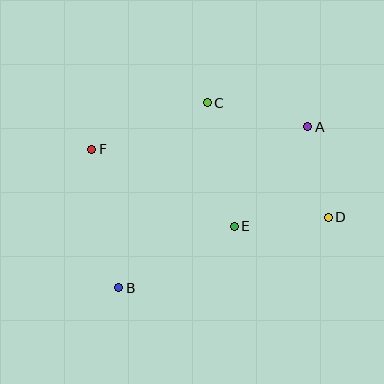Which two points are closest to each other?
Points A and D are closest to each other.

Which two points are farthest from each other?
Points A and B are farthest from each other.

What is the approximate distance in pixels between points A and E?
The distance between A and E is approximately 123 pixels.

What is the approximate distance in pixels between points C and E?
The distance between C and E is approximately 126 pixels.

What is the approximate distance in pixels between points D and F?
The distance between D and F is approximately 246 pixels.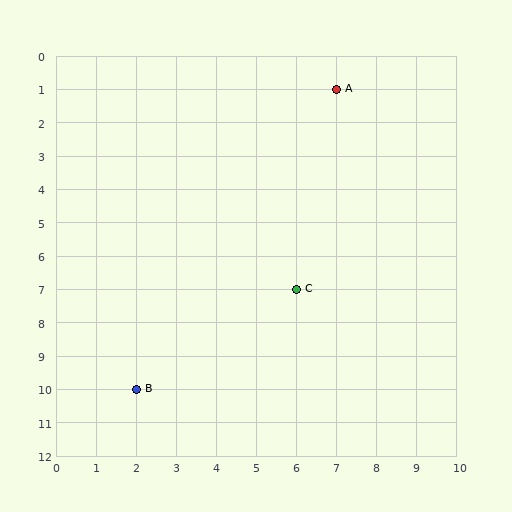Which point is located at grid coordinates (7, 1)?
Point A is at (7, 1).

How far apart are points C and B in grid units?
Points C and B are 4 columns and 3 rows apart (about 5.0 grid units diagonally).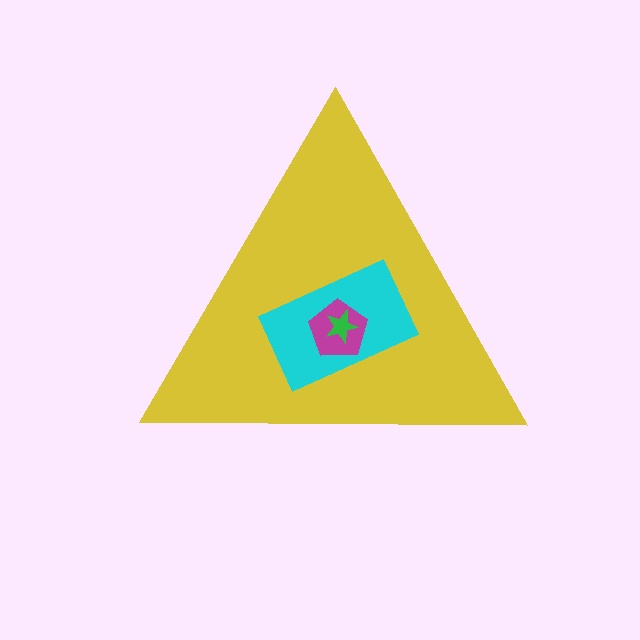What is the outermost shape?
The yellow triangle.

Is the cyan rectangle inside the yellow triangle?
Yes.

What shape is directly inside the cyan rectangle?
The magenta pentagon.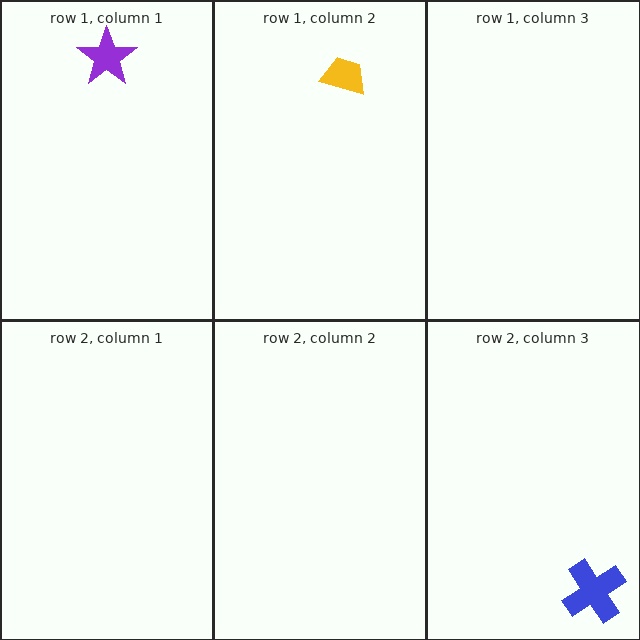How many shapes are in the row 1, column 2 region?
1.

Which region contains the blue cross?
The row 2, column 3 region.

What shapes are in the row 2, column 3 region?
The blue cross.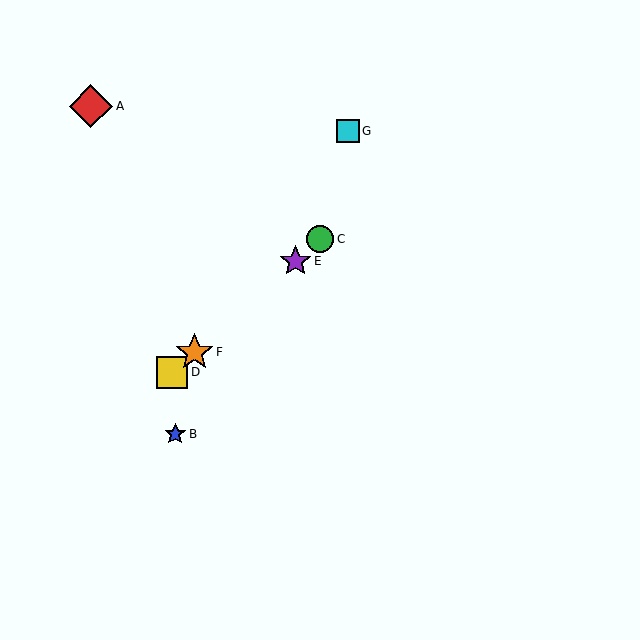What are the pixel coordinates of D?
Object D is at (172, 372).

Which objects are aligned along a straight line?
Objects C, D, E, F are aligned along a straight line.